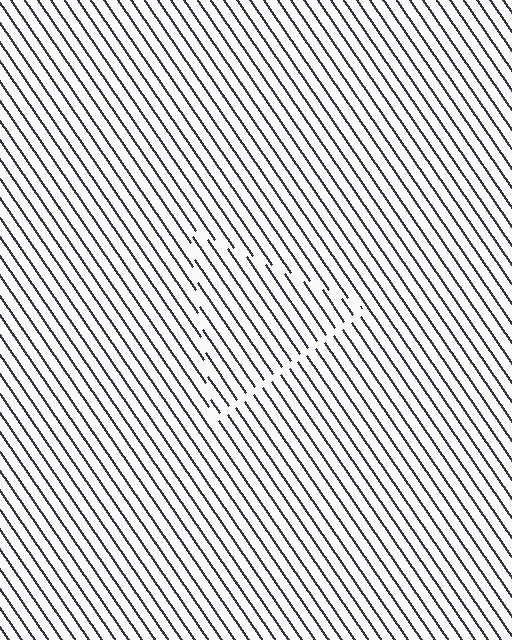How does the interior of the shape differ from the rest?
The interior of the shape contains the same grating, shifted by half a period — the contour is defined by the phase discontinuity where line-ends from the inner and outer gratings abut.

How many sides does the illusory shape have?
3 sides — the line-ends trace a triangle.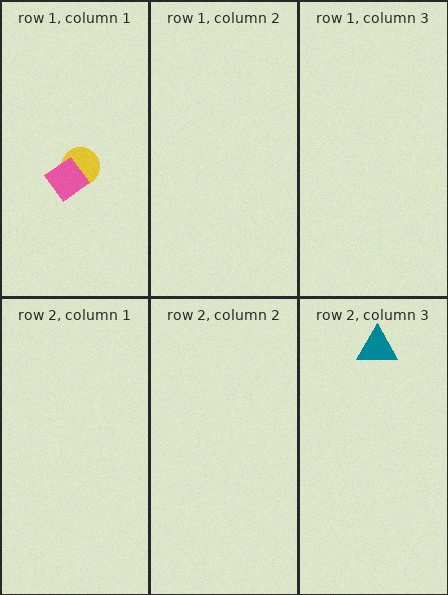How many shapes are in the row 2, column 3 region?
1.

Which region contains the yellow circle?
The row 1, column 1 region.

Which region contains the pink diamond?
The row 1, column 1 region.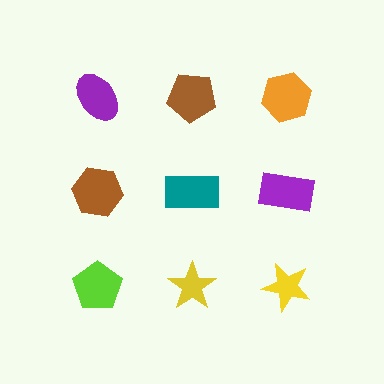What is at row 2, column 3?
A purple rectangle.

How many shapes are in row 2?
3 shapes.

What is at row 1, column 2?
A brown pentagon.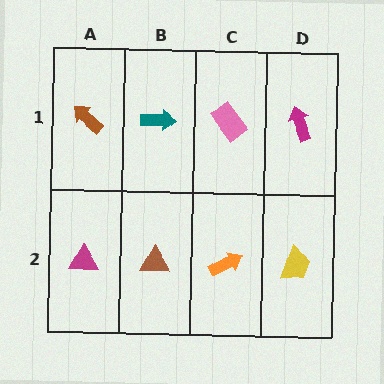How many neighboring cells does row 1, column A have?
2.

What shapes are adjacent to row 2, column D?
A magenta arrow (row 1, column D), an orange arrow (row 2, column C).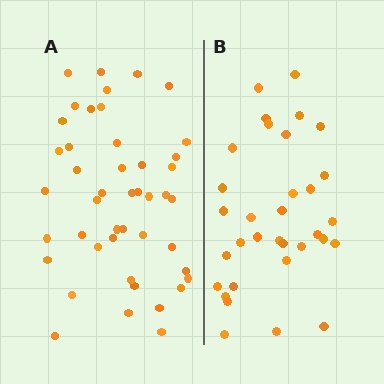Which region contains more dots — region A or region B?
Region A (the left region) has more dots.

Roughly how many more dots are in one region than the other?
Region A has roughly 12 or so more dots than region B.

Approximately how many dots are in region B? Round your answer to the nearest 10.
About 30 dots. (The exact count is 33, which rounds to 30.)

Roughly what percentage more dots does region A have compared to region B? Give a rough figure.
About 35% more.